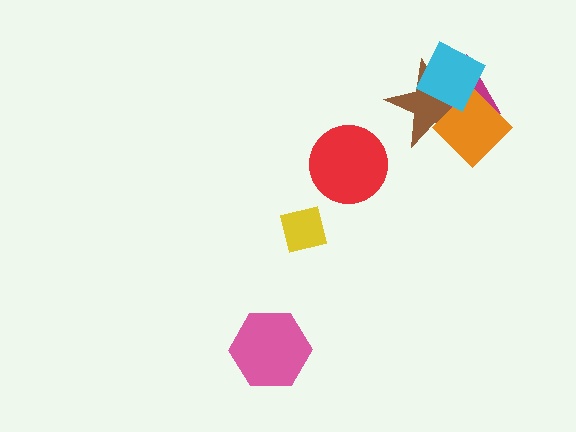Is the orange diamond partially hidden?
Yes, it is partially covered by another shape.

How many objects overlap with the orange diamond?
3 objects overlap with the orange diamond.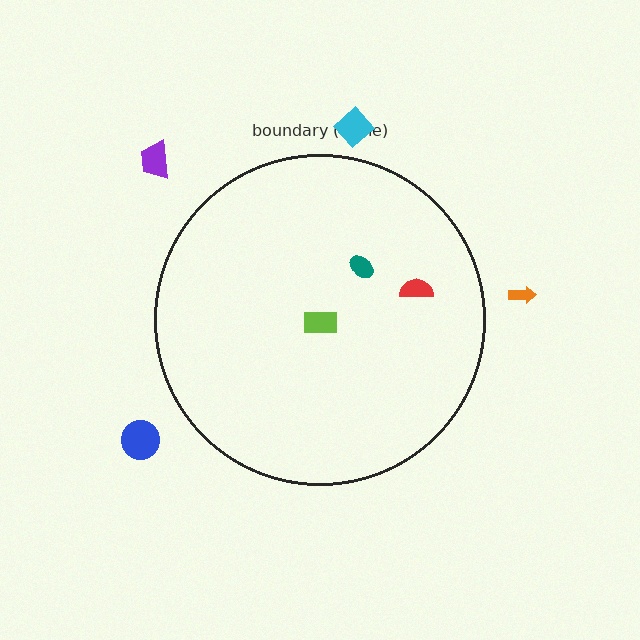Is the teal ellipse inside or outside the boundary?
Inside.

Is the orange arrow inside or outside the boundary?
Outside.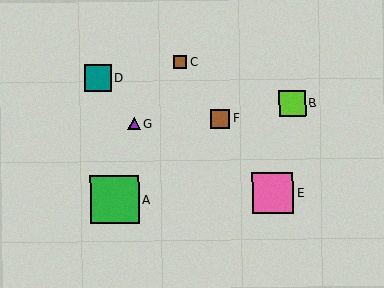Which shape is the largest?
The green square (labeled A) is the largest.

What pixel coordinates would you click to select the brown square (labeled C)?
Click at (180, 62) to select the brown square C.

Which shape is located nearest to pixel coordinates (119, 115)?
The purple triangle (labeled G) at (134, 123) is nearest to that location.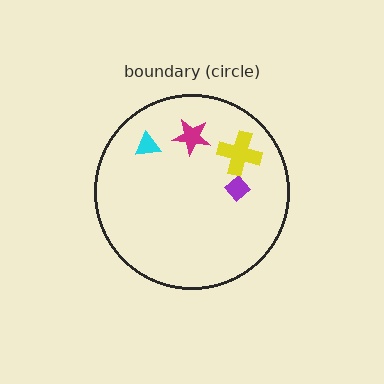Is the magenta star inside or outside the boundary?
Inside.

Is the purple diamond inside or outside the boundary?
Inside.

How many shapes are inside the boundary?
4 inside, 0 outside.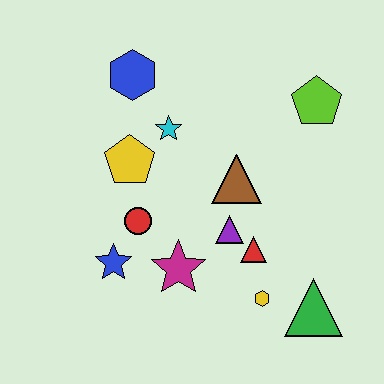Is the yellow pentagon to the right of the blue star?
Yes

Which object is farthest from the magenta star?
The lime pentagon is farthest from the magenta star.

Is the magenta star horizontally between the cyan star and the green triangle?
Yes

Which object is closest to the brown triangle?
The purple triangle is closest to the brown triangle.